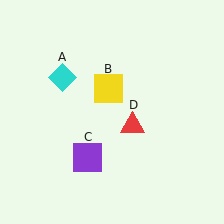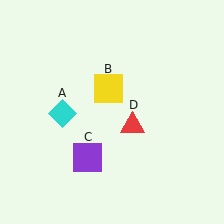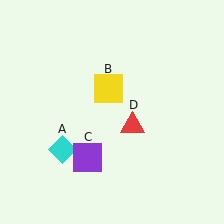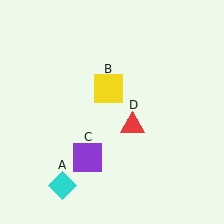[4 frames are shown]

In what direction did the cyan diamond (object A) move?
The cyan diamond (object A) moved down.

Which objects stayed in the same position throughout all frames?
Yellow square (object B) and purple square (object C) and red triangle (object D) remained stationary.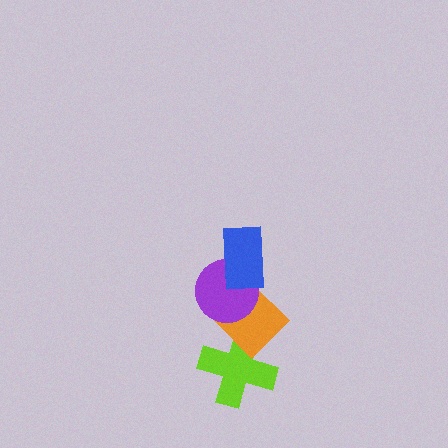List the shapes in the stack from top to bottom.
From top to bottom: the blue rectangle, the purple circle, the orange diamond, the lime cross.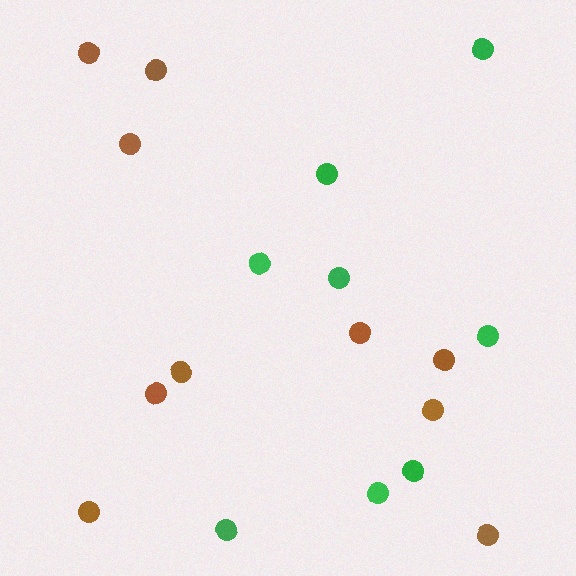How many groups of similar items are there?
There are 2 groups: one group of green circles (8) and one group of brown circles (10).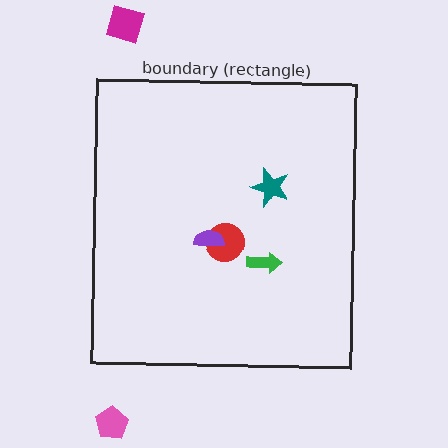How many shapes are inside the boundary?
4 inside, 2 outside.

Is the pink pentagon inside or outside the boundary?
Outside.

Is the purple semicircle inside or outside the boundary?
Inside.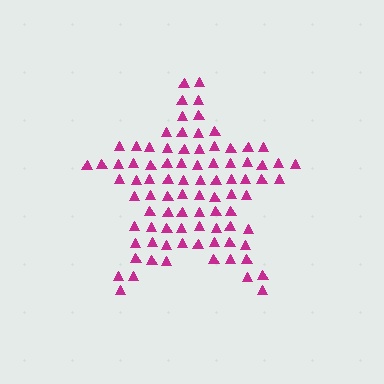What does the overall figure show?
The overall figure shows a star.